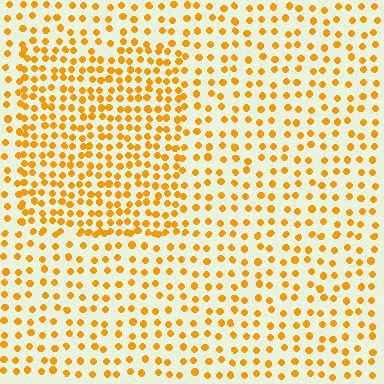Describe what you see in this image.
The image contains small orange elements arranged at two different densities. A rectangle-shaped region is visible where the elements are more densely packed than the surrounding area.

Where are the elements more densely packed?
The elements are more densely packed inside the rectangle boundary.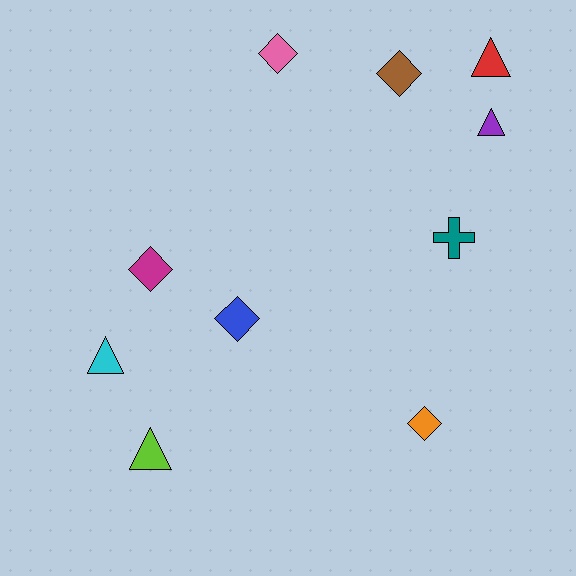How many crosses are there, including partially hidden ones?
There is 1 cross.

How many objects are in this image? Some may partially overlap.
There are 10 objects.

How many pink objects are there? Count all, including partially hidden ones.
There is 1 pink object.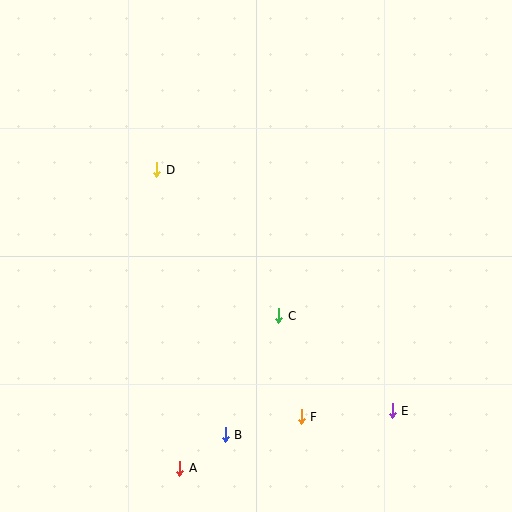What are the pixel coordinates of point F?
Point F is at (301, 417).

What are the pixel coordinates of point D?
Point D is at (157, 170).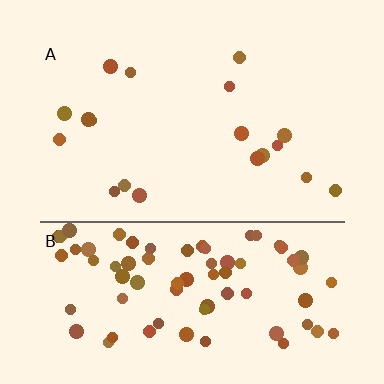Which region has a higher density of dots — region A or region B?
B (the bottom).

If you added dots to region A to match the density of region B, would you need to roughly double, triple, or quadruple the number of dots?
Approximately quadruple.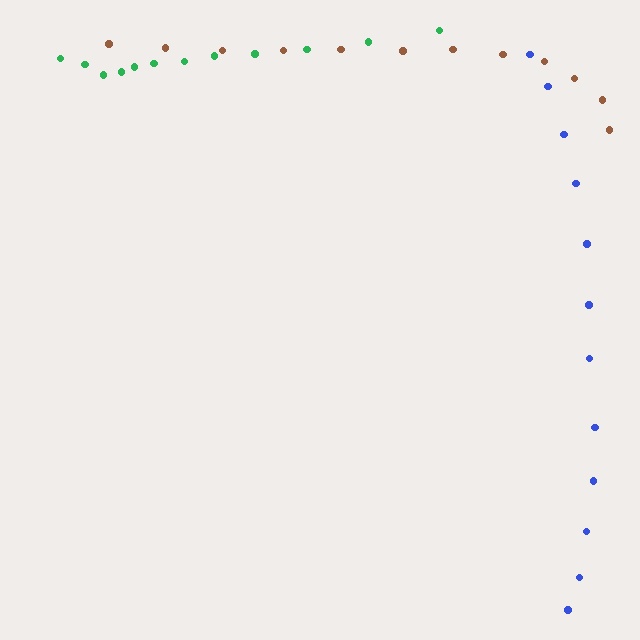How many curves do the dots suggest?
There are 3 distinct paths.